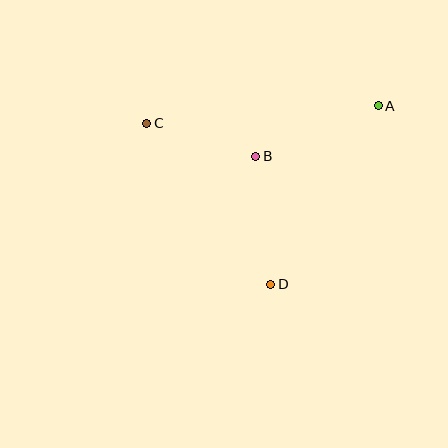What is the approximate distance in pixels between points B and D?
The distance between B and D is approximately 129 pixels.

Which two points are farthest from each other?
Points A and C are farthest from each other.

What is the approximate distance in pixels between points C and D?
The distance between C and D is approximately 203 pixels.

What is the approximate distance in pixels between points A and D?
The distance between A and D is approximately 208 pixels.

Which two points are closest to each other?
Points B and C are closest to each other.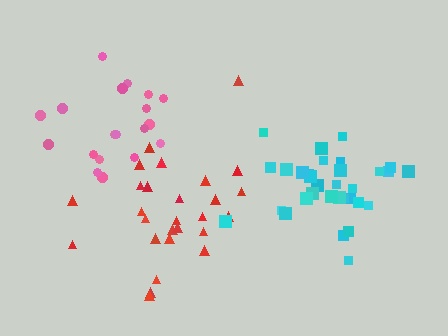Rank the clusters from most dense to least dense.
cyan, red, pink.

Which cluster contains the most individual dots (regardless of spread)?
Cyan (32).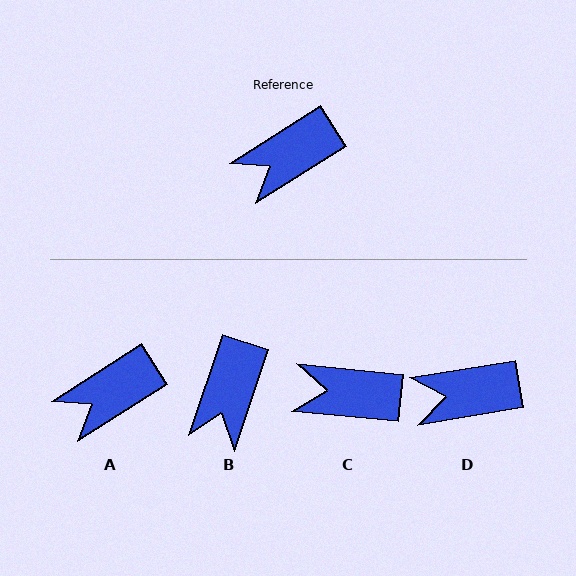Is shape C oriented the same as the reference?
No, it is off by about 38 degrees.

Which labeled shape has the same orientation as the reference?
A.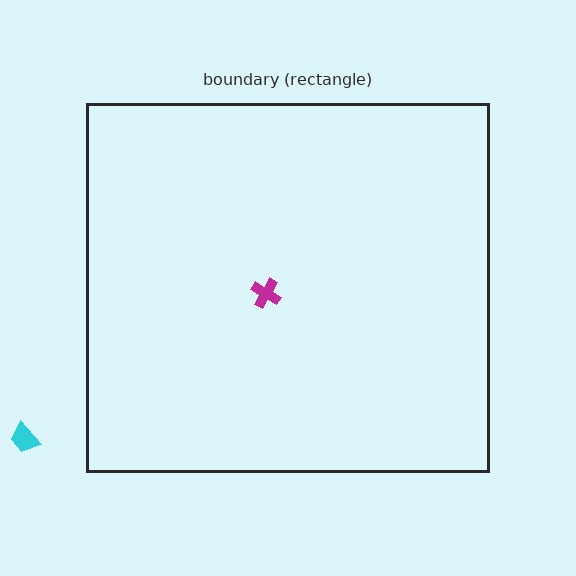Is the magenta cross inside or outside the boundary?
Inside.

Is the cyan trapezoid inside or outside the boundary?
Outside.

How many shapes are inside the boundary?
1 inside, 1 outside.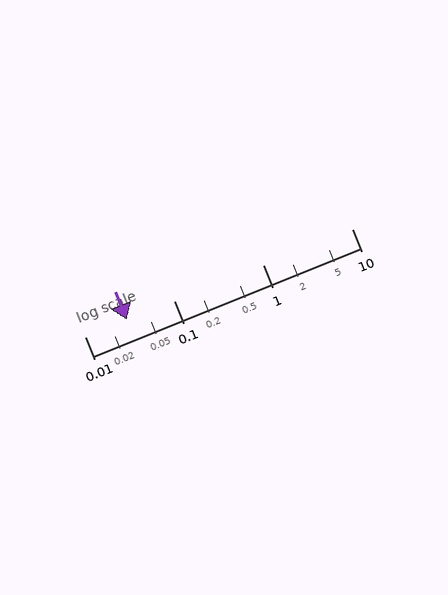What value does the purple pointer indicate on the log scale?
The pointer indicates approximately 0.03.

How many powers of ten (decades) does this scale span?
The scale spans 3 decades, from 0.01 to 10.